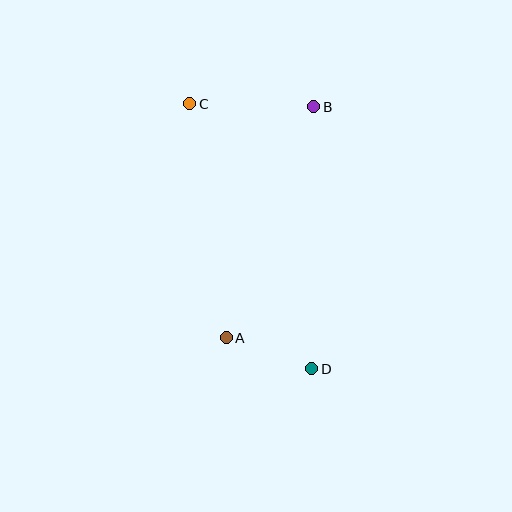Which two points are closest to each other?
Points A and D are closest to each other.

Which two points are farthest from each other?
Points C and D are farthest from each other.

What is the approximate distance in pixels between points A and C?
The distance between A and C is approximately 237 pixels.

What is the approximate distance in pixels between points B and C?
The distance between B and C is approximately 124 pixels.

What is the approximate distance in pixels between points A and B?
The distance between A and B is approximately 247 pixels.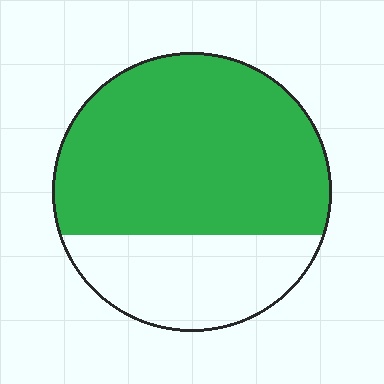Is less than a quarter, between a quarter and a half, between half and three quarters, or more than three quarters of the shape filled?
Between half and three quarters.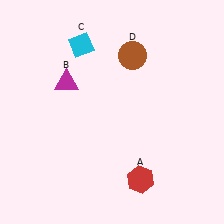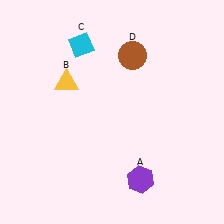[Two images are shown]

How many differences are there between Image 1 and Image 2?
There are 2 differences between the two images.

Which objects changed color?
A changed from red to purple. B changed from magenta to yellow.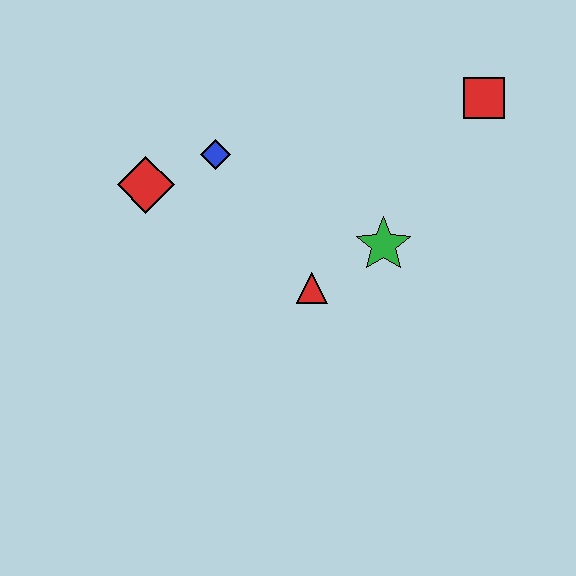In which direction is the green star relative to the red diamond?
The green star is to the right of the red diamond.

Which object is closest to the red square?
The green star is closest to the red square.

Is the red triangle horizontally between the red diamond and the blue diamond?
No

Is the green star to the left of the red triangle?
No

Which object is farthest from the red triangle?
The red square is farthest from the red triangle.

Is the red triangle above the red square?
No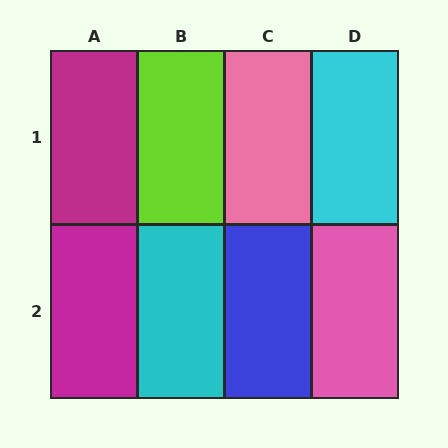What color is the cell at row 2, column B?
Cyan.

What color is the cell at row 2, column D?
Pink.